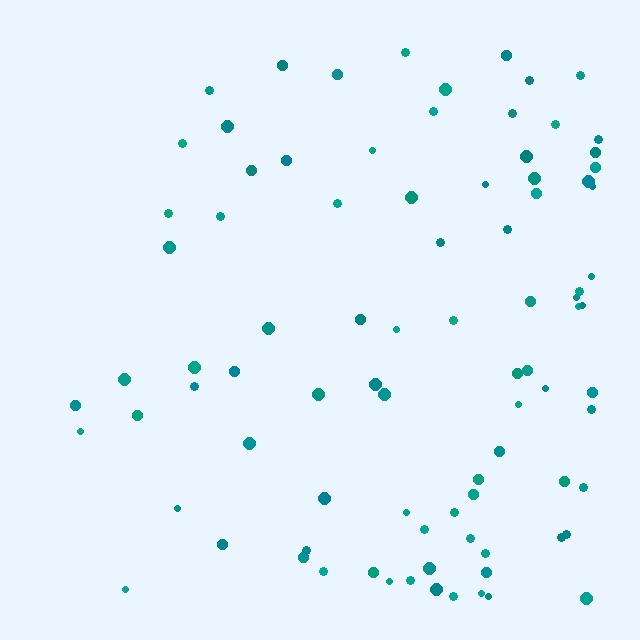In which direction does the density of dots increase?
From left to right, with the right side densest.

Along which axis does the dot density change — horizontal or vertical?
Horizontal.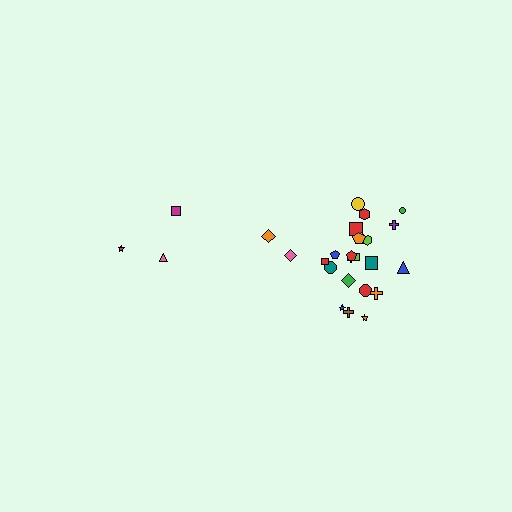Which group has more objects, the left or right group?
The right group.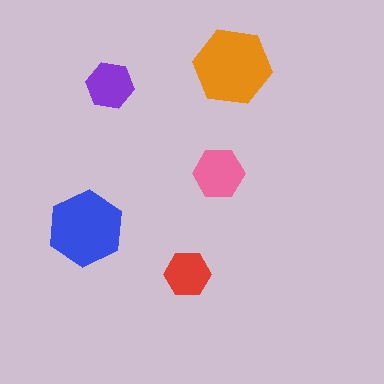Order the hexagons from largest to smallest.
the orange one, the blue one, the pink one, the purple one, the red one.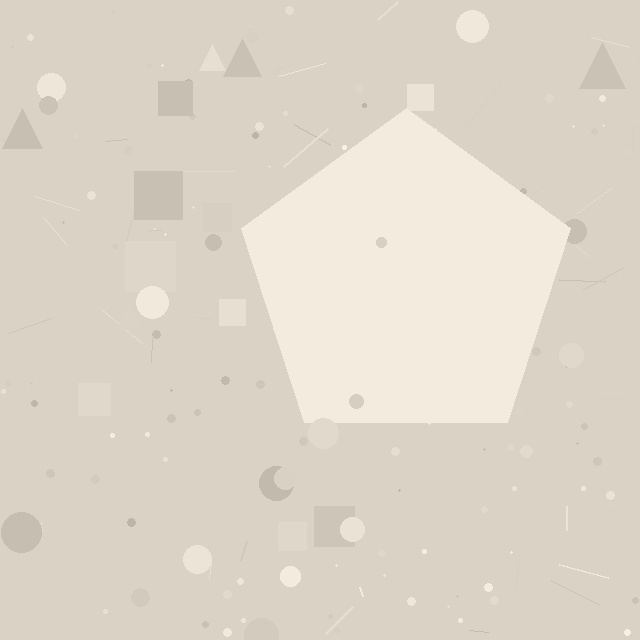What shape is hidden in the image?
A pentagon is hidden in the image.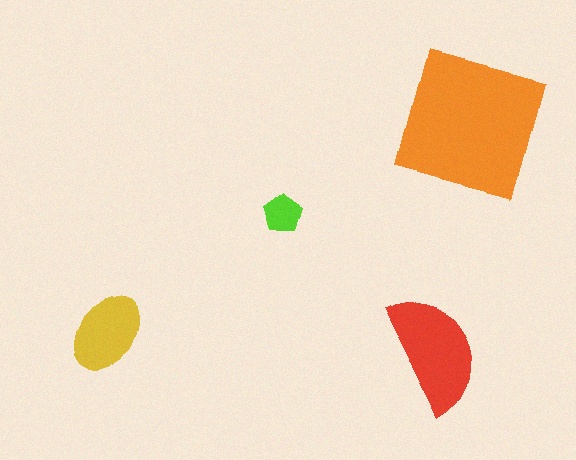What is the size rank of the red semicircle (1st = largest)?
2nd.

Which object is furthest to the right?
The orange square is rightmost.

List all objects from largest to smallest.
The orange square, the red semicircle, the yellow ellipse, the lime pentagon.